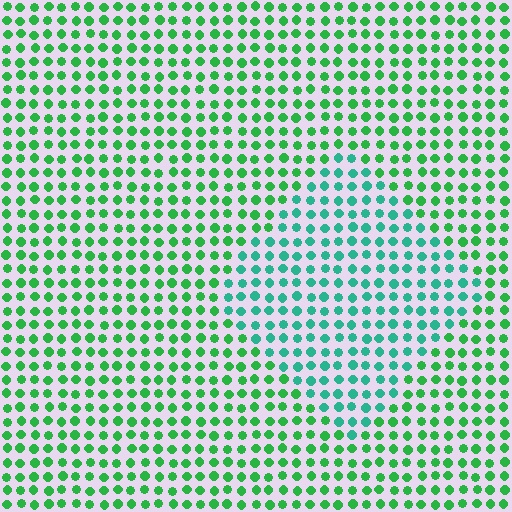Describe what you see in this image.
The image is filled with small green elements in a uniform arrangement. A diamond-shaped region is visible where the elements are tinted to a slightly different hue, forming a subtle color boundary.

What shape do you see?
I see a diamond.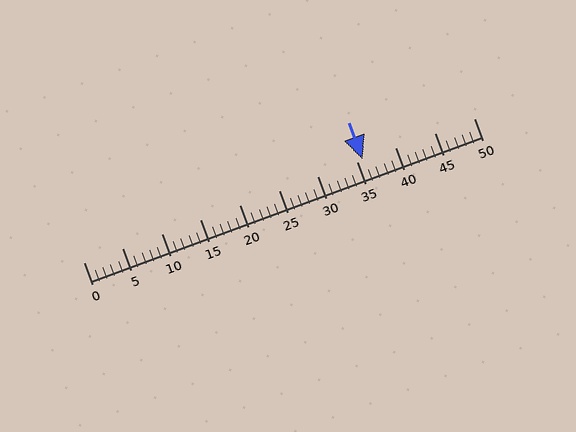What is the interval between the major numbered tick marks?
The major tick marks are spaced 5 units apart.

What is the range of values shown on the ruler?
The ruler shows values from 0 to 50.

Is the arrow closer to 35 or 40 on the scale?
The arrow is closer to 35.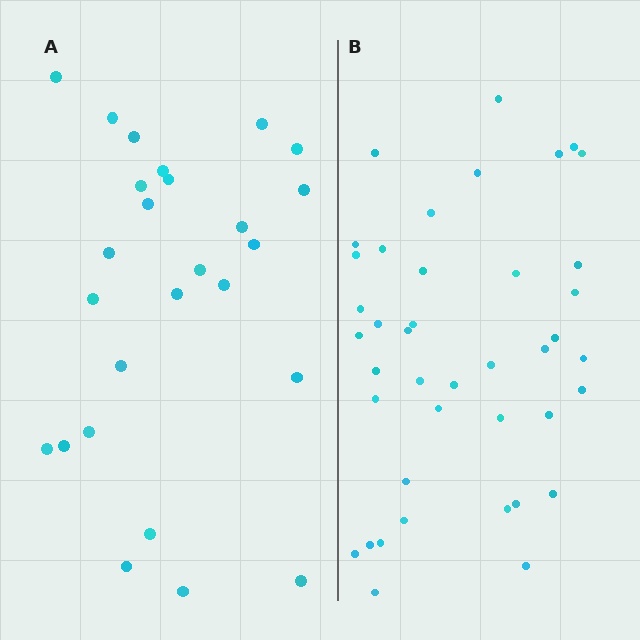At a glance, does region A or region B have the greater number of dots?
Region B (the right region) has more dots.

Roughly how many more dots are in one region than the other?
Region B has approximately 15 more dots than region A.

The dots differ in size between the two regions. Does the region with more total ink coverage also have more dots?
No. Region A has more total ink coverage because its dots are larger, but region B actually contains more individual dots. Total area can be misleading — the number of items is what matters here.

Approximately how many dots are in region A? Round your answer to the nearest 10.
About 30 dots. (The exact count is 26, which rounds to 30.)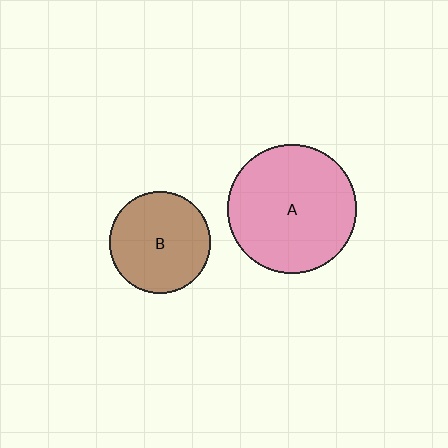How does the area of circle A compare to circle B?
Approximately 1.6 times.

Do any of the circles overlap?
No, none of the circles overlap.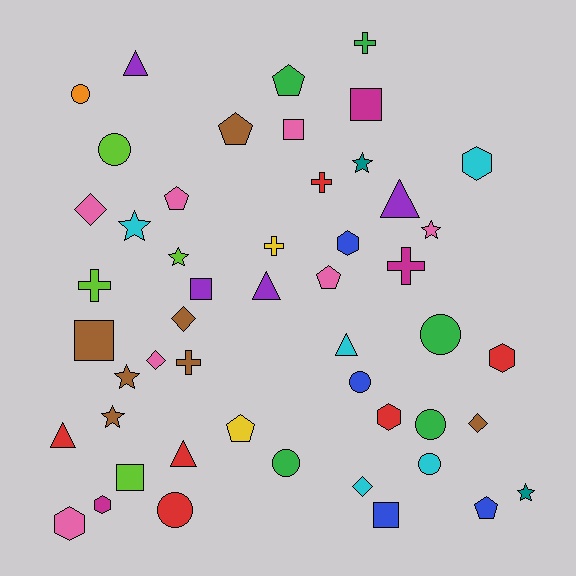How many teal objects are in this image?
There are 2 teal objects.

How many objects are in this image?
There are 50 objects.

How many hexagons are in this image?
There are 6 hexagons.